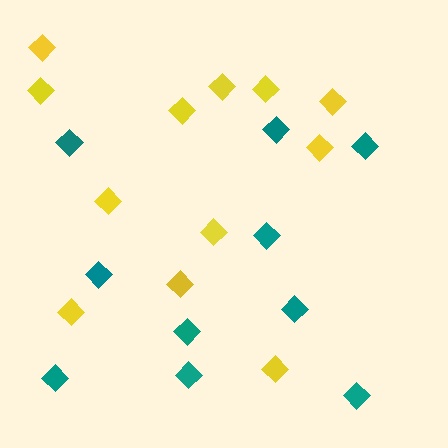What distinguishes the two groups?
There are 2 groups: one group of teal diamonds (10) and one group of yellow diamonds (12).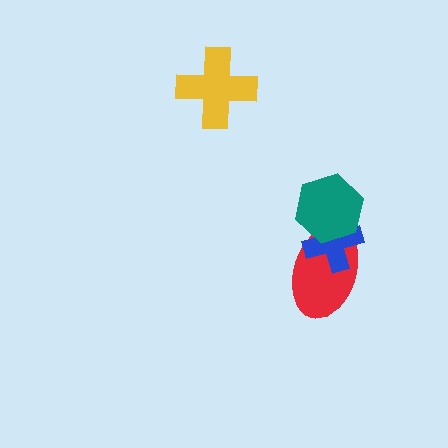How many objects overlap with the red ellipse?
2 objects overlap with the red ellipse.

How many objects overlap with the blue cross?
2 objects overlap with the blue cross.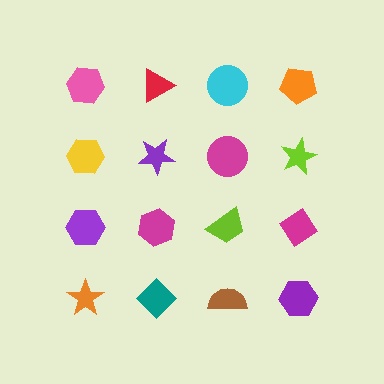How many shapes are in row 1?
4 shapes.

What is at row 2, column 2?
A purple star.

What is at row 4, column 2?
A teal diamond.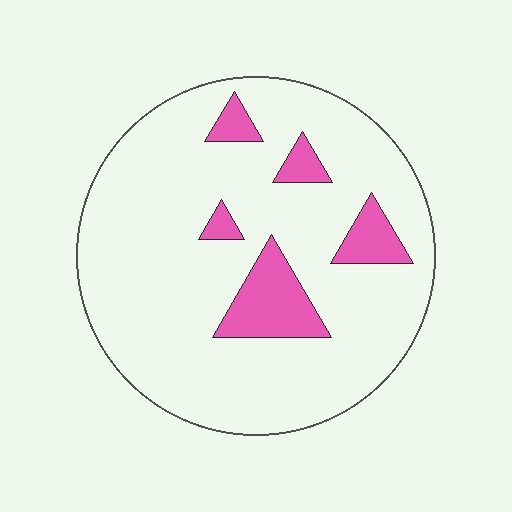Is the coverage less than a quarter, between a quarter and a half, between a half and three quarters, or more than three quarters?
Less than a quarter.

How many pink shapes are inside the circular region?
5.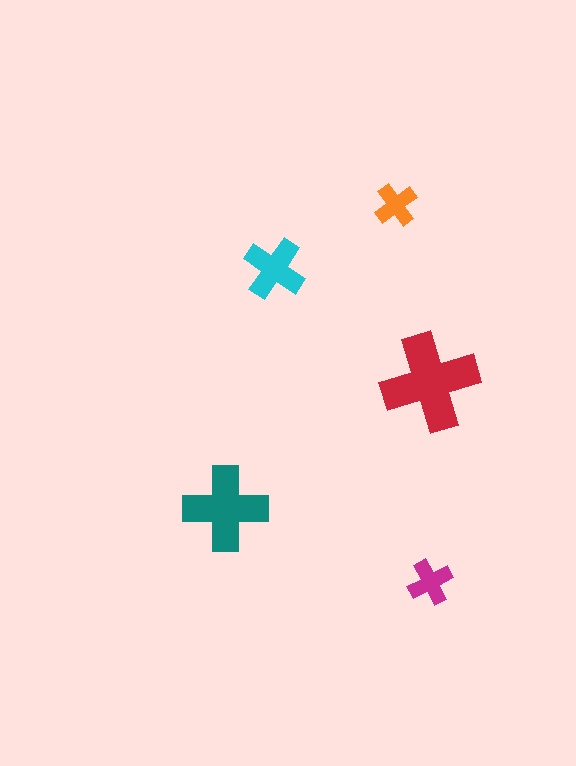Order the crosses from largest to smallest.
the red one, the teal one, the cyan one, the magenta one, the orange one.